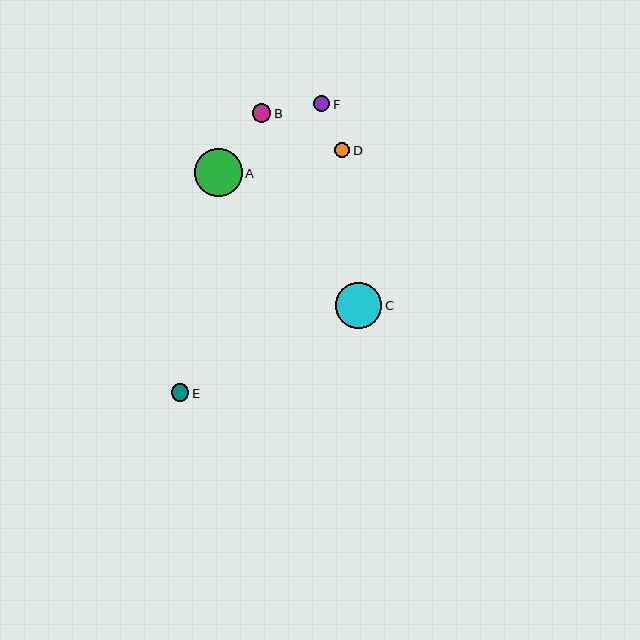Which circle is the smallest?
Circle D is the smallest with a size of approximately 16 pixels.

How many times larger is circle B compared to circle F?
Circle B is approximately 1.1 times the size of circle F.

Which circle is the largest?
Circle A is the largest with a size of approximately 48 pixels.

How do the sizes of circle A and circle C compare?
Circle A and circle C are approximately the same size.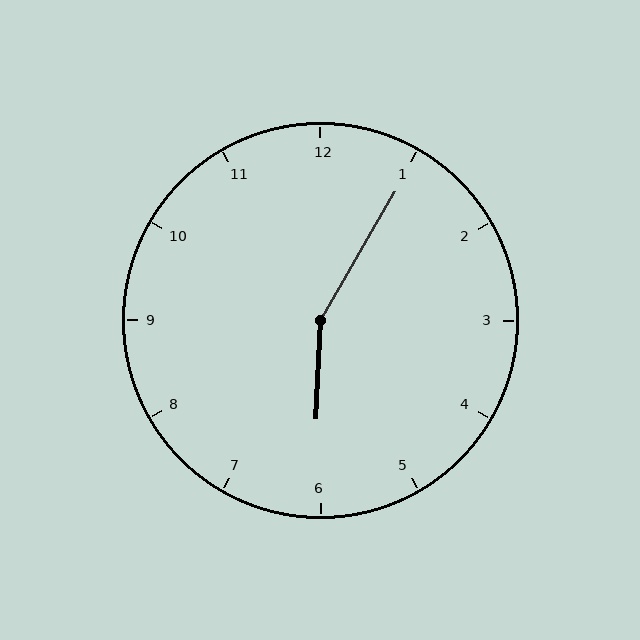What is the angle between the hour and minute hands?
Approximately 152 degrees.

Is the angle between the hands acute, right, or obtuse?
It is obtuse.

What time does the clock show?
6:05.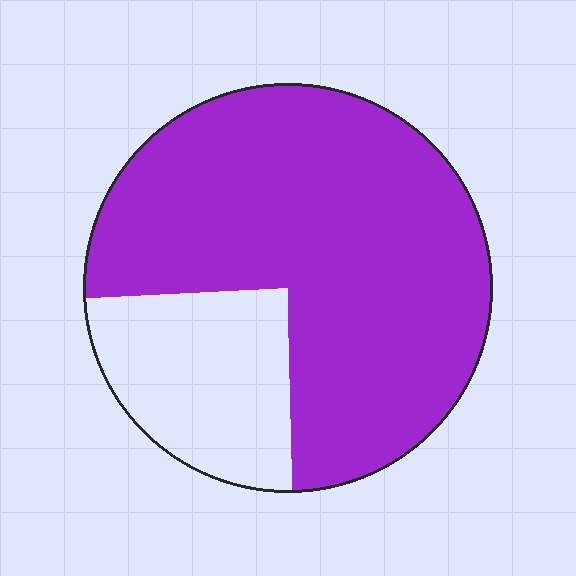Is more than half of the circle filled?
Yes.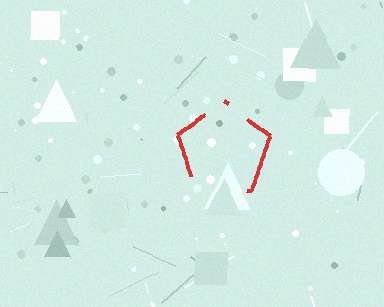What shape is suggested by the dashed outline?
The dashed outline suggests a pentagon.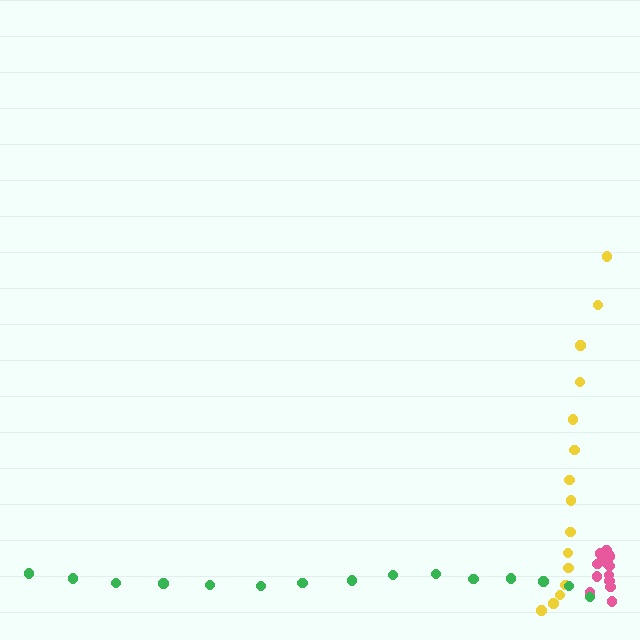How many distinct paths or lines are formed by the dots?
There are 3 distinct paths.